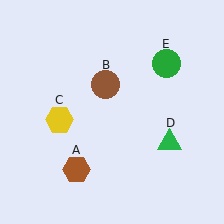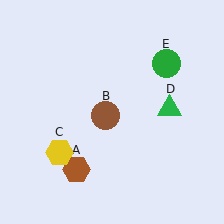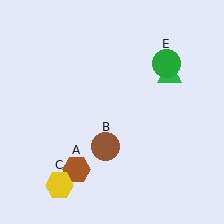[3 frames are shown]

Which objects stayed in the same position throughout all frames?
Brown hexagon (object A) and green circle (object E) remained stationary.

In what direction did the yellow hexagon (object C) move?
The yellow hexagon (object C) moved down.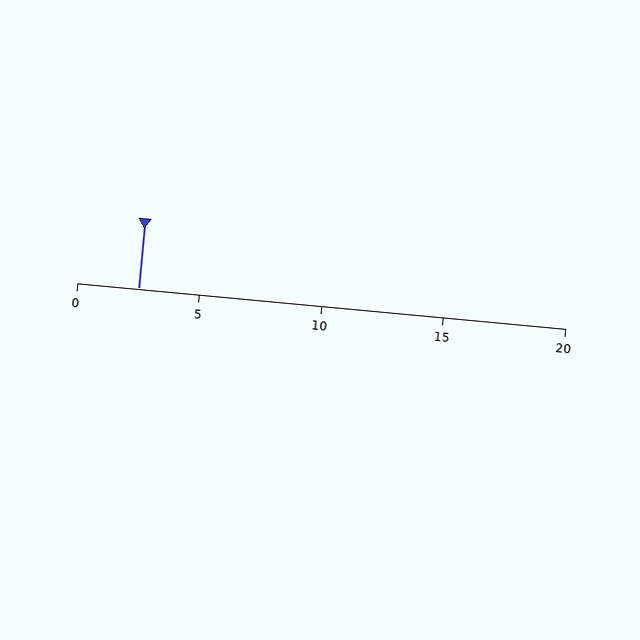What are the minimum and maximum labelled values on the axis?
The axis runs from 0 to 20.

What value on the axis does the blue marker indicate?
The marker indicates approximately 2.5.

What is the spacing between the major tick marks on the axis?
The major ticks are spaced 5 apart.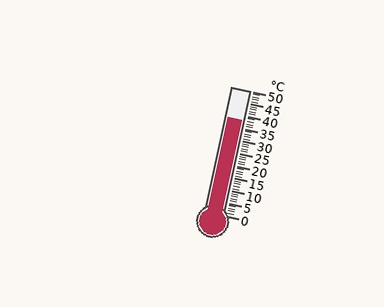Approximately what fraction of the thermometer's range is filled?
The thermometer is filled to approximately 75% of its range.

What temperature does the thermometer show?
The thermometer shows approximately 38°C.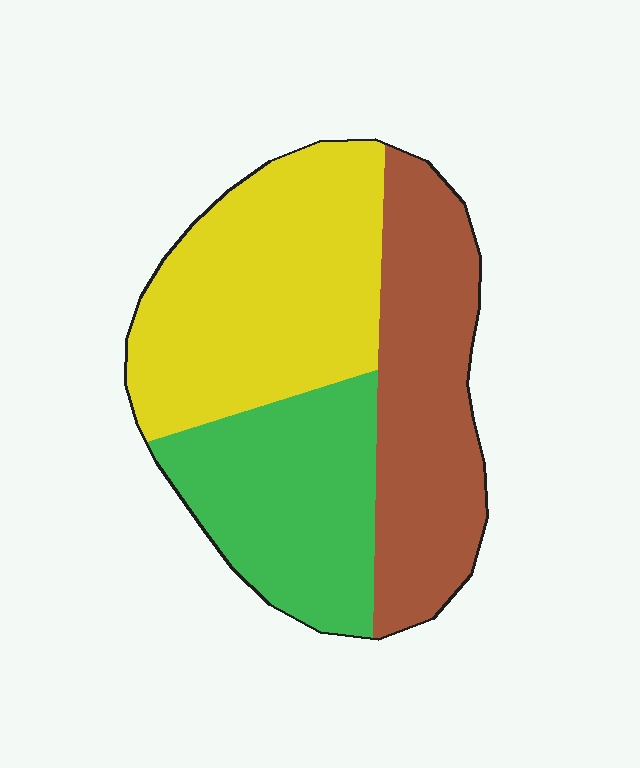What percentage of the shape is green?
Green takes up between a quarter and a half of the shape.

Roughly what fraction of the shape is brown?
Brown takes up between a sixth and a third of the shape.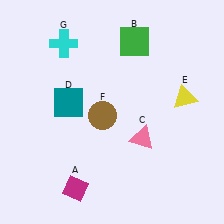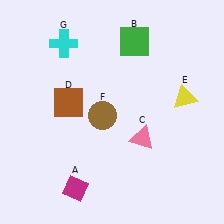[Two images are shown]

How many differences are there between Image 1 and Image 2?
There is 1 difference between the two images.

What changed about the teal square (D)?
In Image 1, D is teal. In Image 2, it changed to brown.